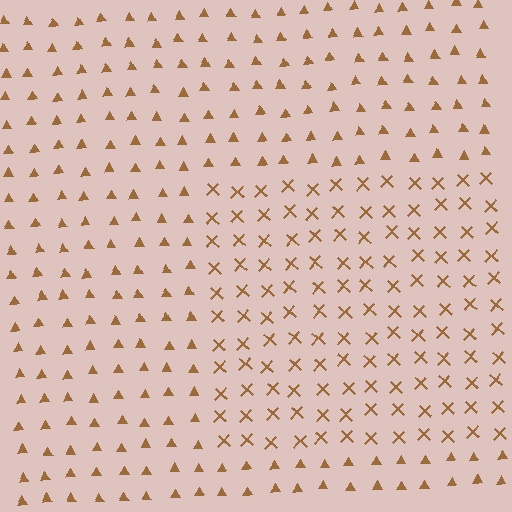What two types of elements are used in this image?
The image uses X marks inside the rectangle region and triangles outside it.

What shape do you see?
I see a rectangle.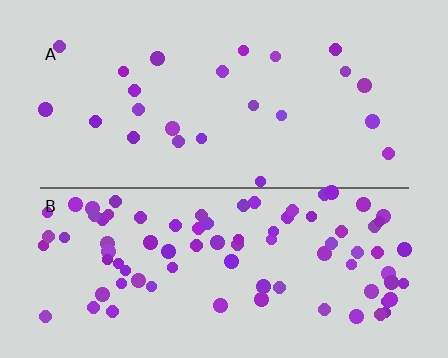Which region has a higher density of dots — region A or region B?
B (the bottom).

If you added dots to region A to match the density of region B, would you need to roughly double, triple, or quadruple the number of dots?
Approximately quadruple.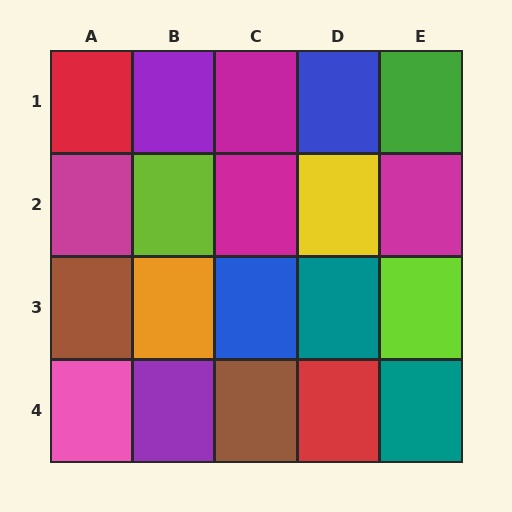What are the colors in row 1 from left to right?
Red, purple, magenta, blue, green.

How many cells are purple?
2 cells are purple.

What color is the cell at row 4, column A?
Pink.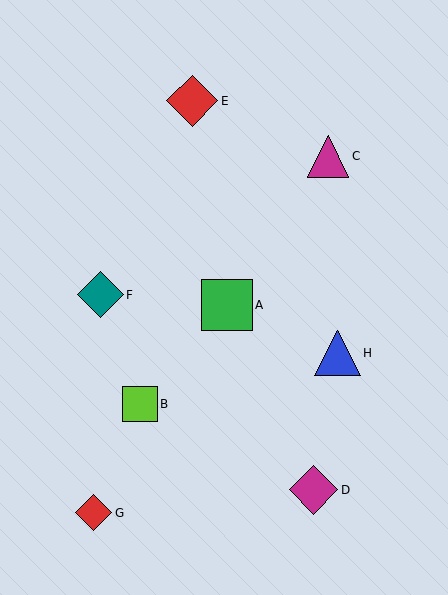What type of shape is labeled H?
Shape H is a blue triangle.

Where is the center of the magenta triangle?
The center of the magenta triangle is at (328, 156).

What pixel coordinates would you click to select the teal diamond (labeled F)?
Click at (100, 295) to select the teal diamond F.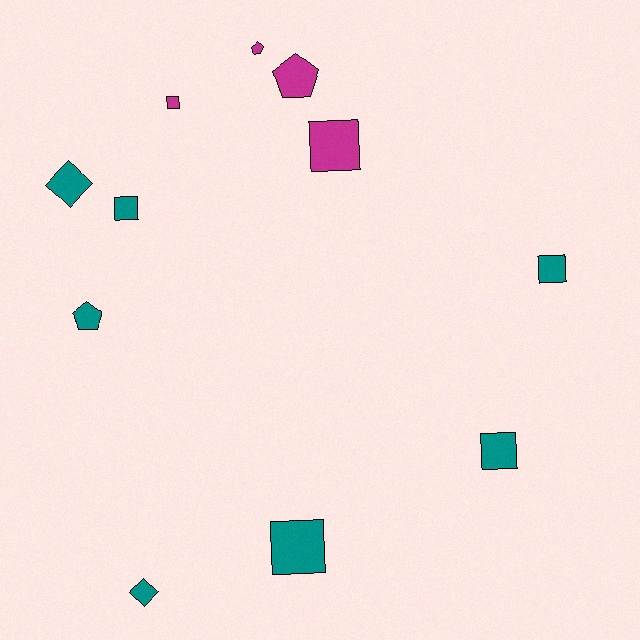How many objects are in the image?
There are 11 objects.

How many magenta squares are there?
There are 2 magenta squares.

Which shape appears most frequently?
Square, with 6 objects.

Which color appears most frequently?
Teal, with 7 objects.